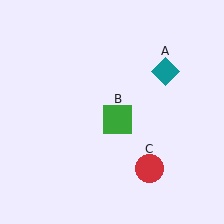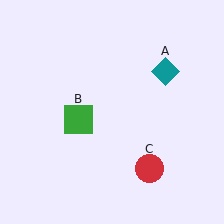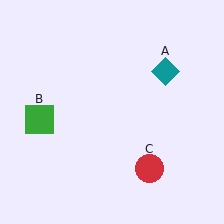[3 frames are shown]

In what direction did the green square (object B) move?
The green square (object B) moved left.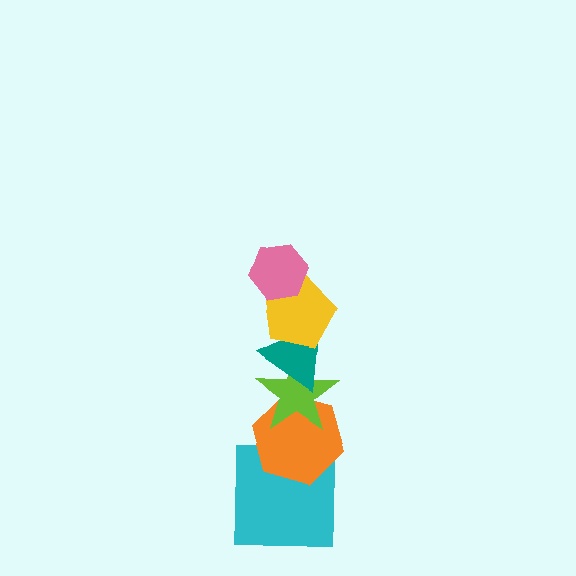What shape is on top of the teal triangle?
The yellow pentagon is on top of the teal triangle.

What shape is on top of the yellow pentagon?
The pink hexagon is on top of the yellow pentagon.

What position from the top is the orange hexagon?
The orange hexagon is 5th from the top.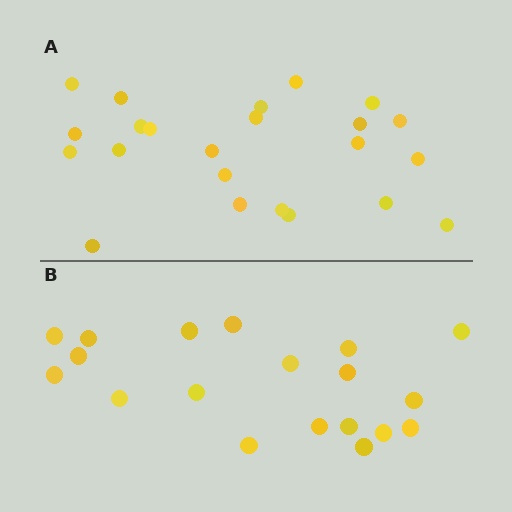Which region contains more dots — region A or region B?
Region A (the top region) has more dots.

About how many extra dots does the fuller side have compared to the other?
Region A has about 4 more dots than region B.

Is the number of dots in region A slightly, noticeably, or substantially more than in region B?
Region A has only slightly more — the two regions are fairly close. The ratio is roughly 1.2 to 1.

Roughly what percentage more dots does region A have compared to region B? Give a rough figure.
About 20% more.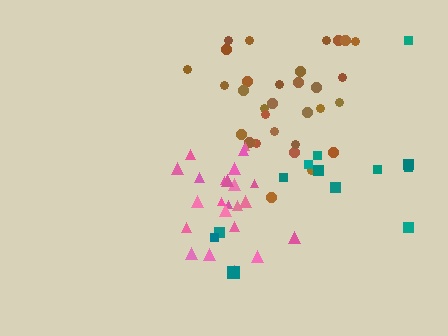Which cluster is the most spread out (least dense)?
Teal.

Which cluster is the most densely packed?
Pink.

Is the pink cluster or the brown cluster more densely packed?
Pink.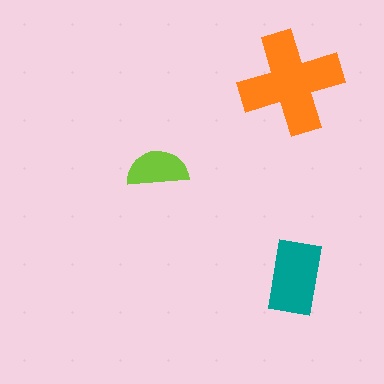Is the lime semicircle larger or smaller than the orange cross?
Smaller.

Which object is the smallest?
The lime semicircle.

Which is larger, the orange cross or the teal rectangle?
The orange cross.